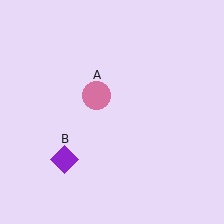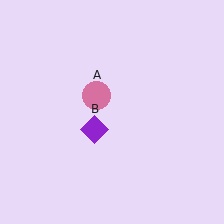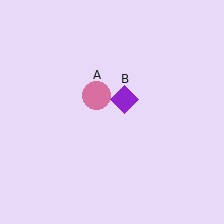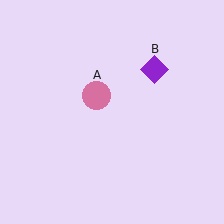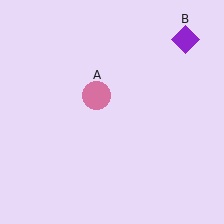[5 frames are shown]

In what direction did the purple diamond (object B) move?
The purple diamond (object B) moved up and to the right.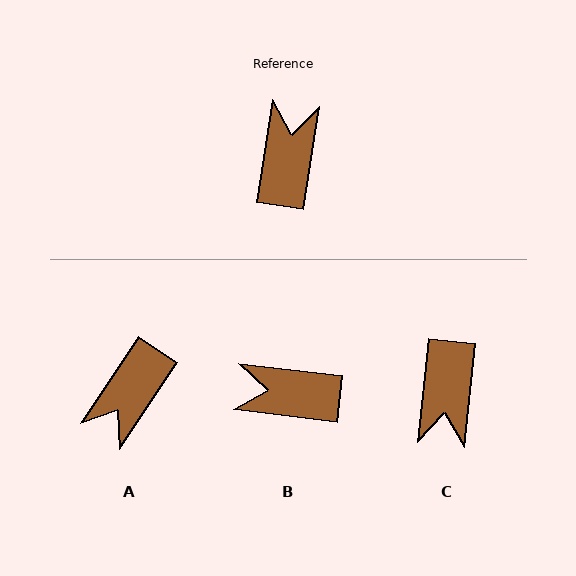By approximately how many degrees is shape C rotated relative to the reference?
Approximately 177 degrees clockwise.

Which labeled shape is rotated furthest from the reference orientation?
C, about 177 degrees away.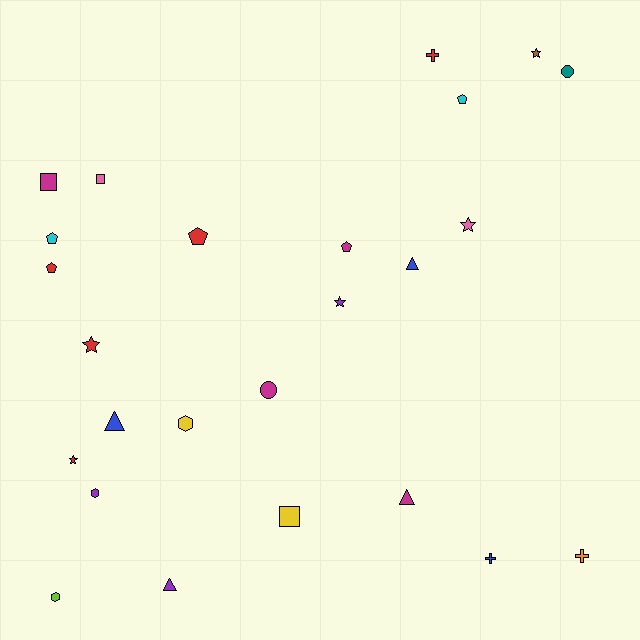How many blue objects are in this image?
There are 3 blue objects.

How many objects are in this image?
There are 25 objects.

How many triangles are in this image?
There are 4 triangles.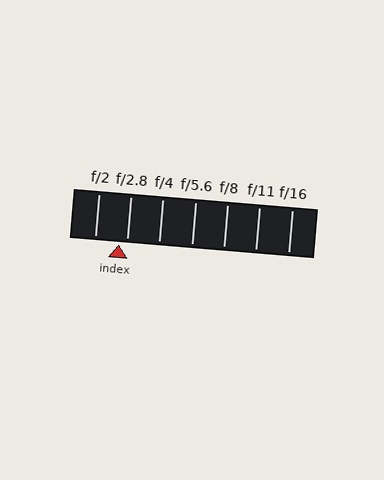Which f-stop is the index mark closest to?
The index mark is closest to f/2.8.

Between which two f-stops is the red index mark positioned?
The index mark is between f/2 and f/2.8.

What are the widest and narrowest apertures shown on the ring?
The widest aperture shown is f/2 and the narrowest is f/16.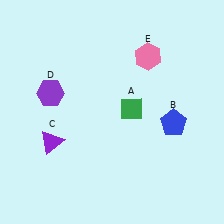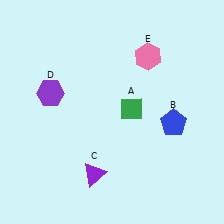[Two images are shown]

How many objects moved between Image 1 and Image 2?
1 object moved between the two images.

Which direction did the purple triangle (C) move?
The purple triangle (C) moved right.